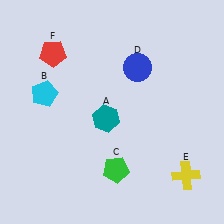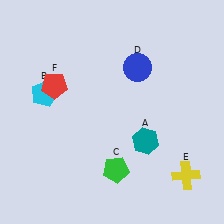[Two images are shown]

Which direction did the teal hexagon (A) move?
The teal hexagon (A) moved right.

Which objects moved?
The objects that moved are: the teal hexagon (A), the red pentagon (F).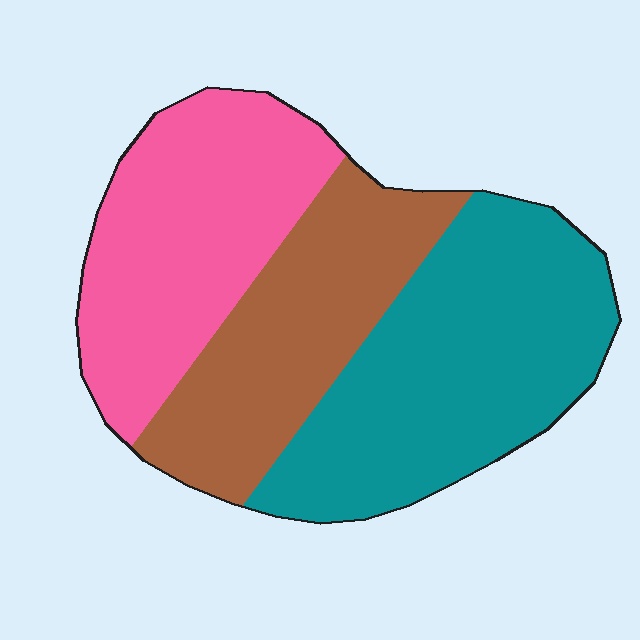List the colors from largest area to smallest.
From largest to smallest: teal, pink, brown.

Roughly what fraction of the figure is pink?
Pink takes up about one third (1/3) of the figure.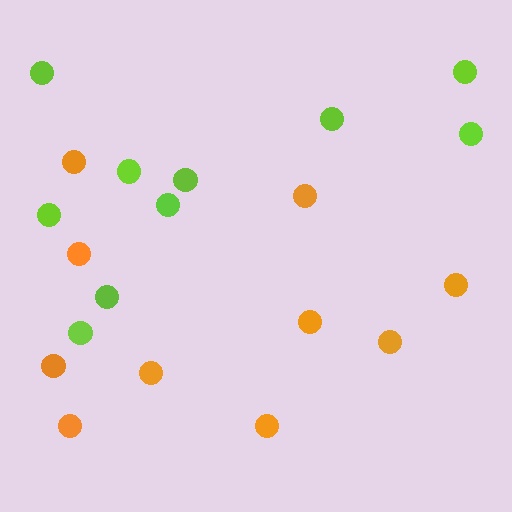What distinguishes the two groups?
There are 2 groups: one group of orange circles (10) and one group of lime circles (10).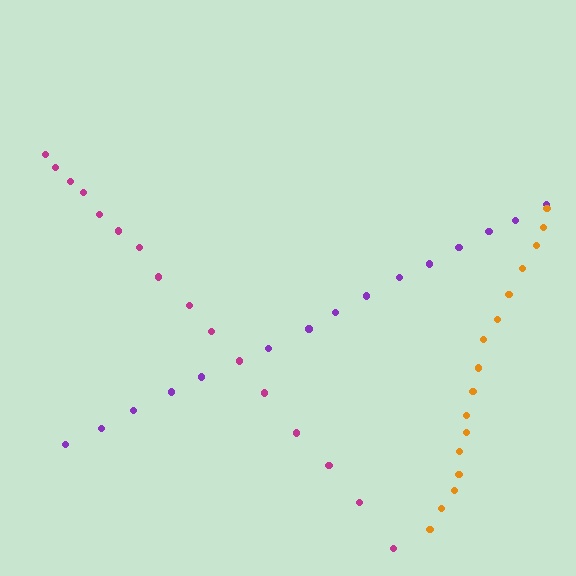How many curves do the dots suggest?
There are 3 distinct paths.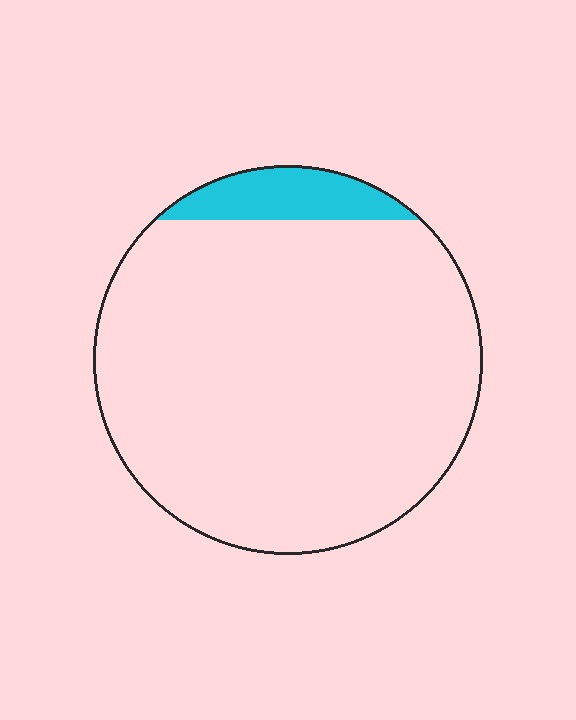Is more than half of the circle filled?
No.